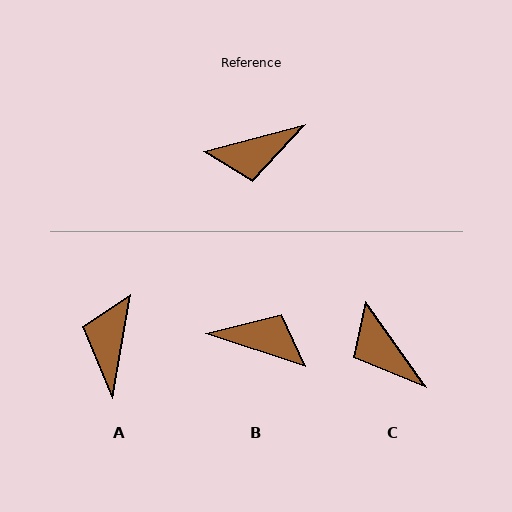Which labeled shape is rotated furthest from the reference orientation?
B, about 147 degrees away.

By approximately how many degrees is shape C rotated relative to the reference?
Approximately 70 degrees clockwise.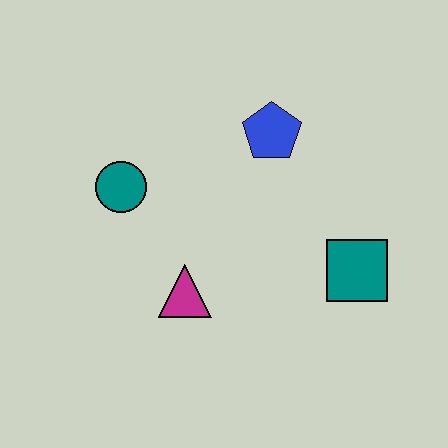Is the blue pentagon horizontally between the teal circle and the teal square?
Yes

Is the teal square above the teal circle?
No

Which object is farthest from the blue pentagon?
The magenta triangle is farthest from the blue pentagon.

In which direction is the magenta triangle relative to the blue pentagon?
The magenta triangle is below the blue pentagon.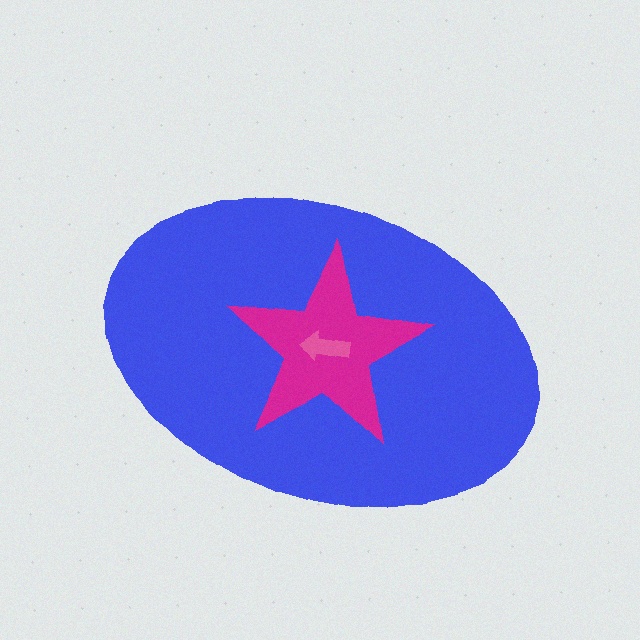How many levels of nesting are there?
3.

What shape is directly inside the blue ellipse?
The magenta star.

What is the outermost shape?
The blue ellipse.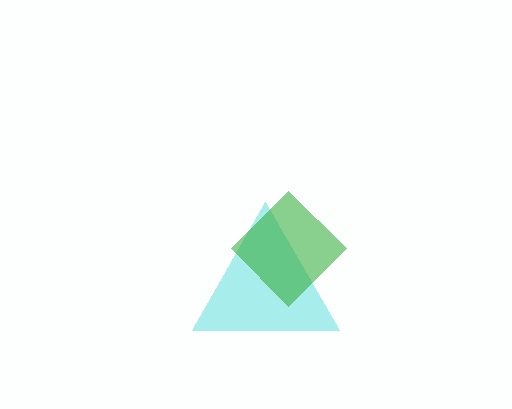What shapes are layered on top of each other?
The layered shapes are: a cyan triangle, a green diamond.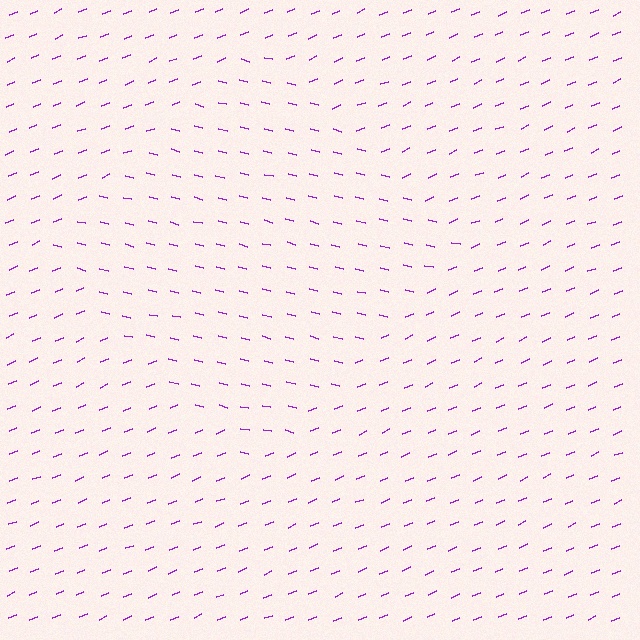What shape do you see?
I see a diamond.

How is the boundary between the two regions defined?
The boundary is defined purely by a change in line orientation (approximately 36 degrees difference). All lines are the same color and thickness.